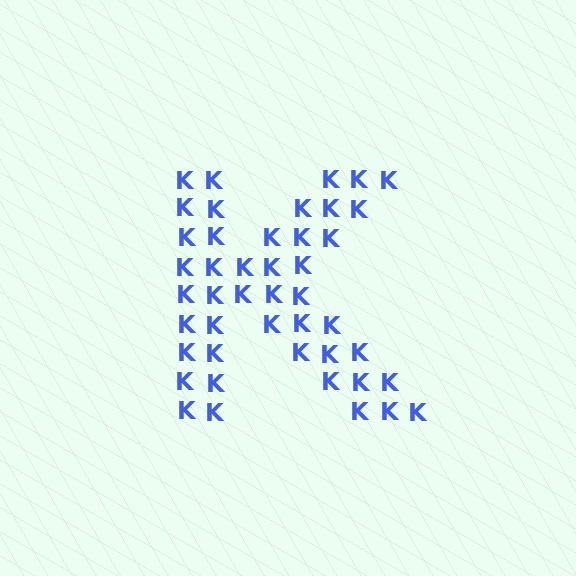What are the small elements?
The small elements are letter K's.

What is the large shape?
The large shape is the letter K.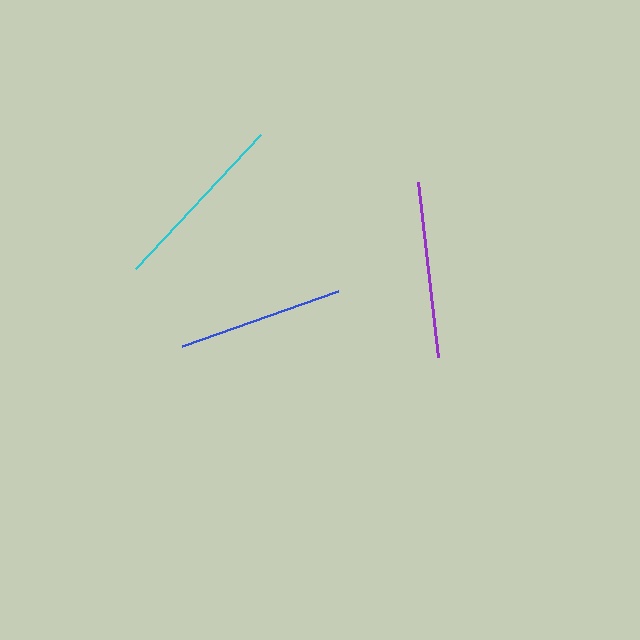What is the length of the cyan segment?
The cyan segment is approximately 184 pixels long.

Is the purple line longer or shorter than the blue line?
The purple line is longer than the blue line.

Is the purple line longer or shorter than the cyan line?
The cyan line is longer than the purple line.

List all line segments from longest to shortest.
From longest to shortest: cyan, purple, blue.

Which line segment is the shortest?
The blue line is the shortest at approximately 165 pixels.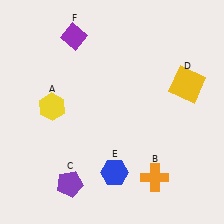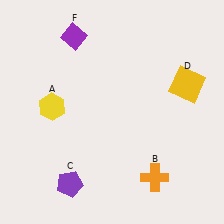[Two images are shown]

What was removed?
The blue hexagon (E) was removed in Image 2.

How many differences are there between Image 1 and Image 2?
There is 1 difference between the two images.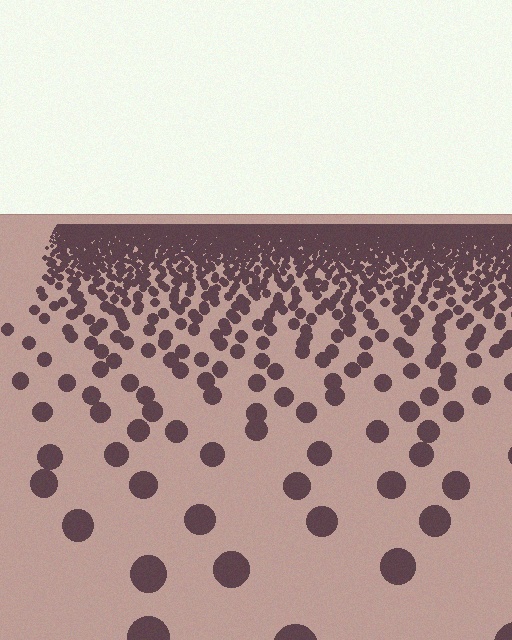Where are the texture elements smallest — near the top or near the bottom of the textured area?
Near the top.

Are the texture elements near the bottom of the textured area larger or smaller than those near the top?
Larger. Near the bottom, elements are closer to the viewer and appear at a bigger on-screen size.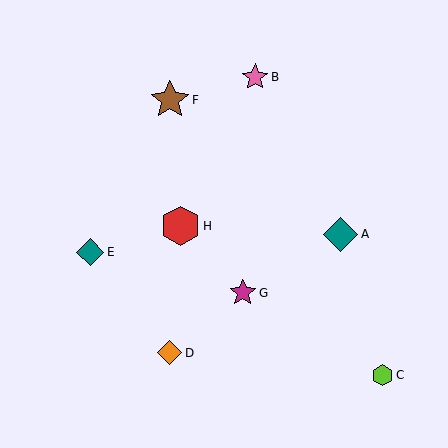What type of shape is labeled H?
Shape H is a red hexagon.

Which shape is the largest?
The red hexagon (labeled H) is the largest.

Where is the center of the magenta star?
The center of the magenta star is at (243, 293).